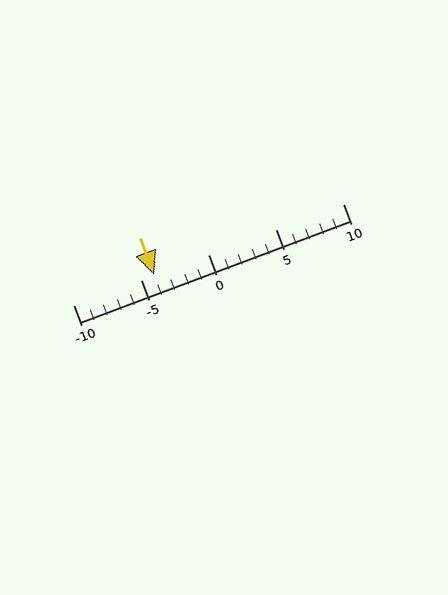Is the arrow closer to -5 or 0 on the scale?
The arrow is closer to -5.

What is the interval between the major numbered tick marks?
The major tick marks are spaced 5 units apart.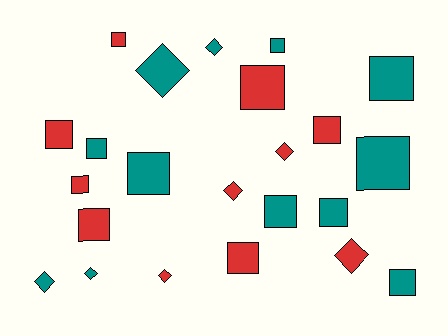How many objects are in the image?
There are 23 objects.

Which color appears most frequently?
Teal, with 12 objects.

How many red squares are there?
There are 7 red squares.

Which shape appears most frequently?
Square, with 15 objects.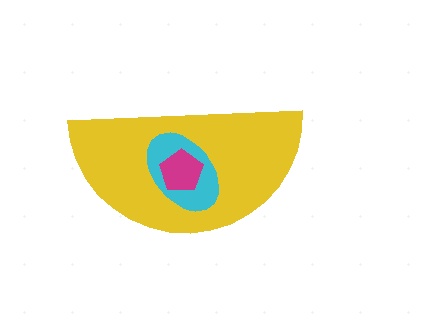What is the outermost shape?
The yellow semicircle.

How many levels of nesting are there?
3.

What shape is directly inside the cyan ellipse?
The magenta pentagon.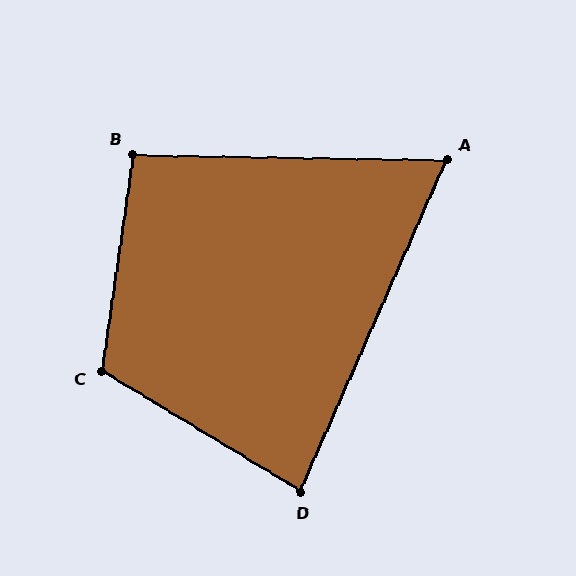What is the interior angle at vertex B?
Approximately 98 degrees (obtuse).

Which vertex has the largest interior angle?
C, at approximately 113 degrees.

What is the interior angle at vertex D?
Approximately 82 degrees (acute).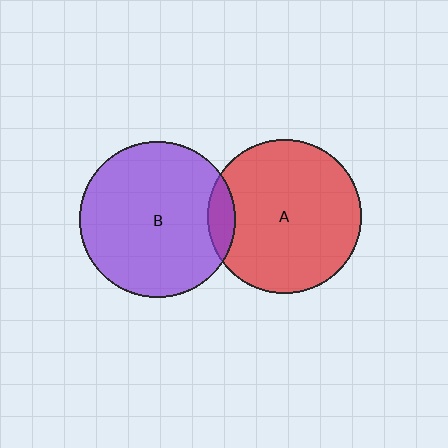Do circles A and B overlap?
Yes.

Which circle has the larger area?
Circle B (purple).